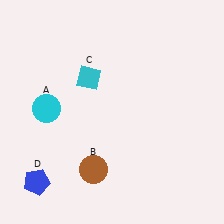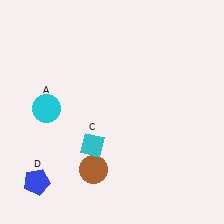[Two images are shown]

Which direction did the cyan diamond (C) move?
The cyan diamond (C) moved down.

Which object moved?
The cyan diamond (C) moved down.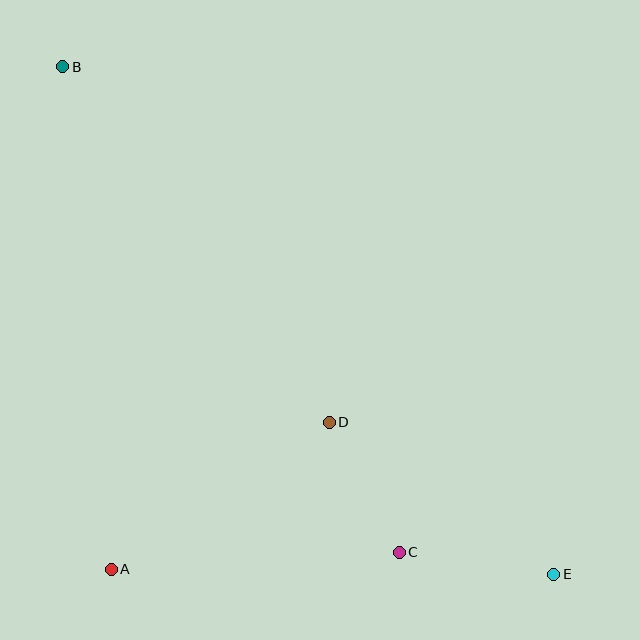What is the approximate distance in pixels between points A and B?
The distance between A and B is approximately 505 pixels.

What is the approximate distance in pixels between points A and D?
The distance between A and D is approximately 263 pixels.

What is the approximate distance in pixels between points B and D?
The distance between B and D is approximately 444 pixels.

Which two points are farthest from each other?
Points B and E are farthest from each other.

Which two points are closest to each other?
Points C and D are closest to each other.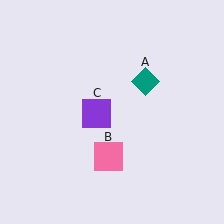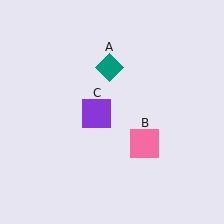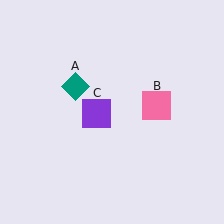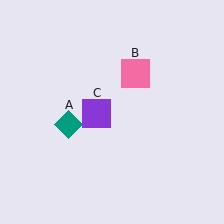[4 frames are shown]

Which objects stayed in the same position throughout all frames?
Purple square (object C) remained stationary.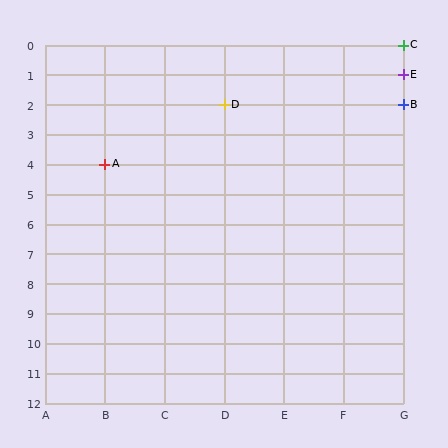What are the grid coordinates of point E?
Point E is at grid coordinates (G, 1).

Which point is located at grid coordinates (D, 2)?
Point D is at (D, 2).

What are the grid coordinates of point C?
Point C is at grid coordinates (G, 0).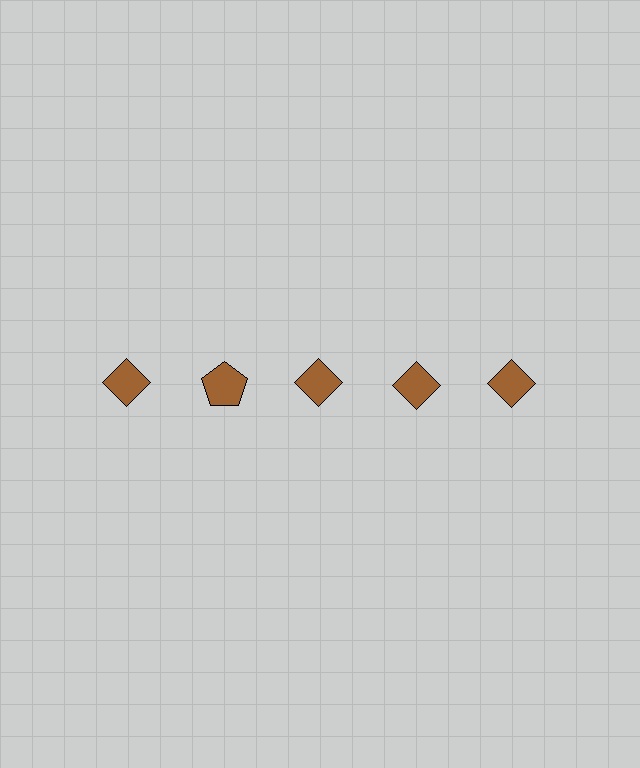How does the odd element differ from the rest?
It has a different shape: pentagon instead of diamond.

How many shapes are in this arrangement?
There are 5 shapes arranged in a grid pattern.